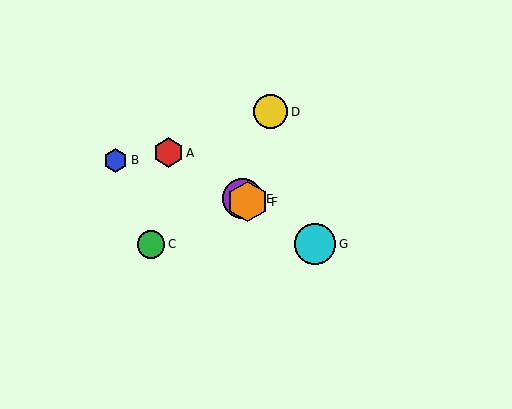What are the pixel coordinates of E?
Object E is at (243, 199).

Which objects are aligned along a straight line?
Objects A, E, F, G are aligned along a straight line.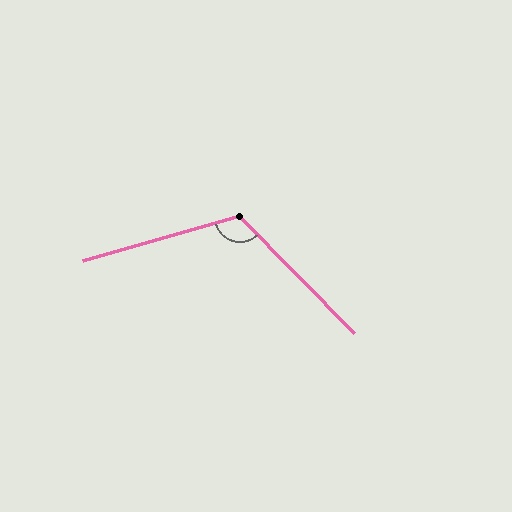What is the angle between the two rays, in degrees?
Approximately 119 degrees.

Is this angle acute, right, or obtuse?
It is obtuse.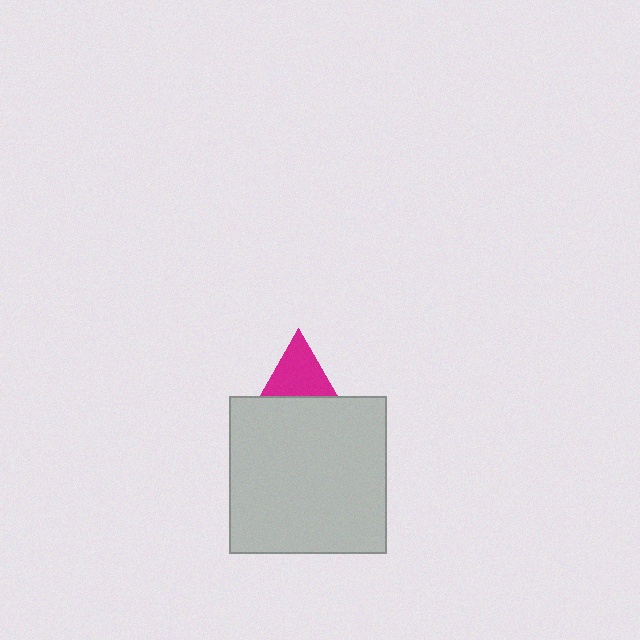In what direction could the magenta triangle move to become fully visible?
The magenta triangle could move up. That would shift it out from behind the light gray square entirely.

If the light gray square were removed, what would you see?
You would see the complete magenta triangle.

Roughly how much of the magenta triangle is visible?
A small part of it is visible (roughly 36%).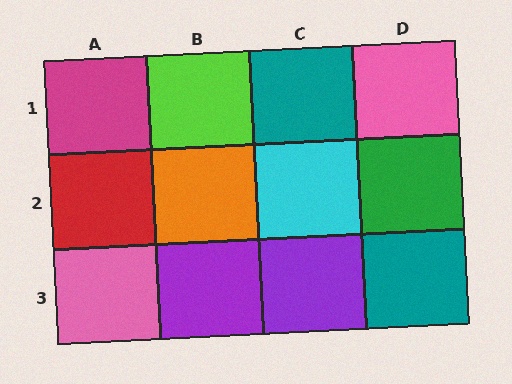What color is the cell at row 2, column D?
Green.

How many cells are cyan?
1 cell is cyan.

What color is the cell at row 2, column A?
Red.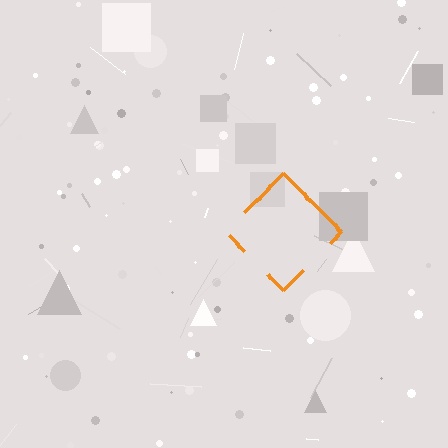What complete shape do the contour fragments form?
The contour fragments form a diamond.